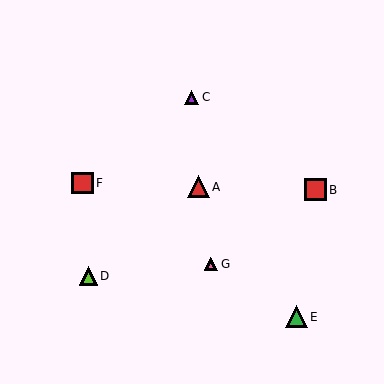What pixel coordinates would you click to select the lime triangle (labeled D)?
Click at (88, 276) to select the lime triangle D.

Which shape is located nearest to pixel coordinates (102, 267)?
The lime triangle (labeled D) at (88, 276) is nearest to that location.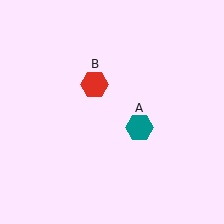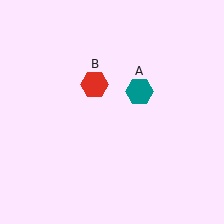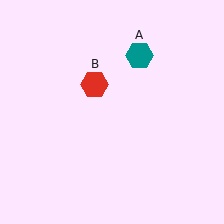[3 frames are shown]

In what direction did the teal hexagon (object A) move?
The teal hexagon (object A) moved up.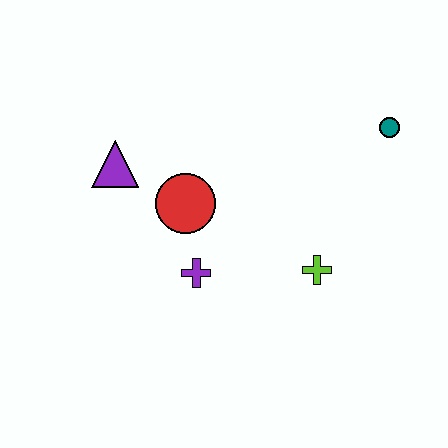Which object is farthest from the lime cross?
The purple triangle is farthest from the lime cross.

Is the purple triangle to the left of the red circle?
Yes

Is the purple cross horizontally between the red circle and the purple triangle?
No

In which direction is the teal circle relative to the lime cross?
The teal circle is above the lime cross.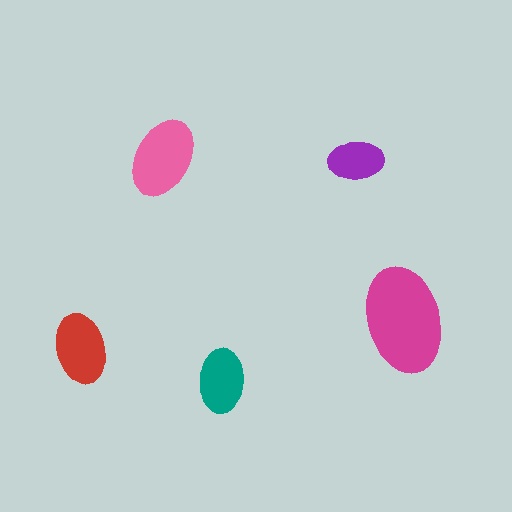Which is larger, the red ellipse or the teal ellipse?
The red one.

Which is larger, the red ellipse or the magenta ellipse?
The magenta one.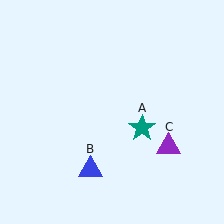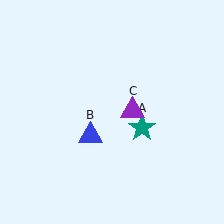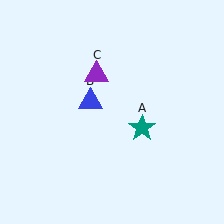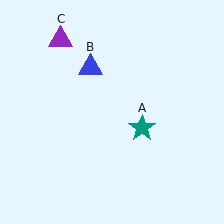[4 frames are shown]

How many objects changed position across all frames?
2 objects changed position: blue triangle (object B), purple triangle (object C).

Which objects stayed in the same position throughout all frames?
Teal star (object A) remained stationary.